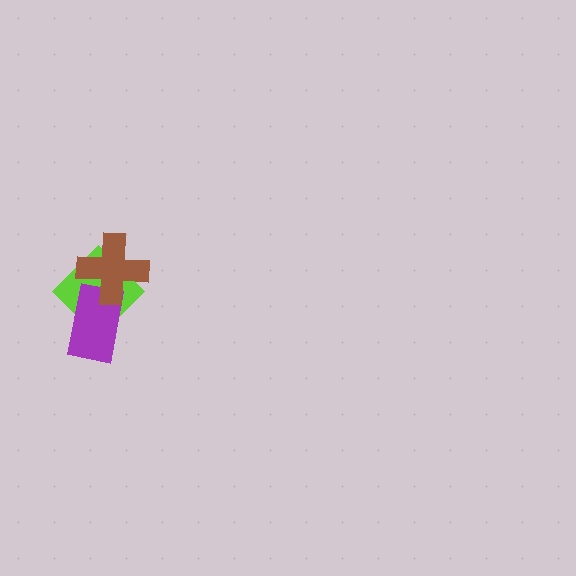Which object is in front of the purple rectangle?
The brown cross is in front of the purple rectangle.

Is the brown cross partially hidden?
No, no other shape covers it.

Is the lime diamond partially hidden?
Yes, it is partially covered by another shape.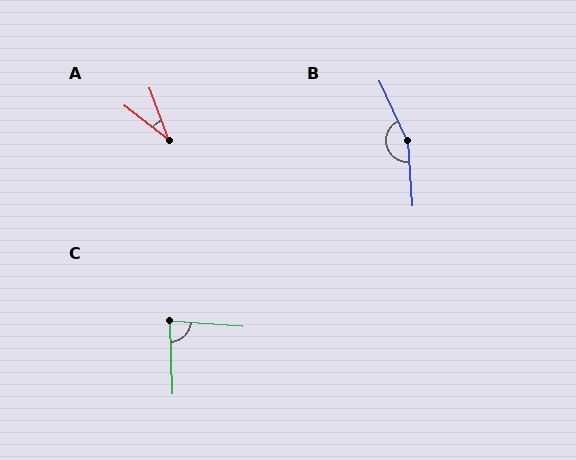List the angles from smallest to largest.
A (32°), C (84°), B (159°).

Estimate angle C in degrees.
Approximately 84 degrees.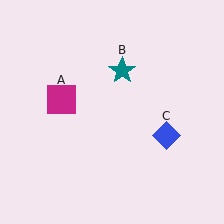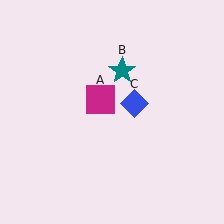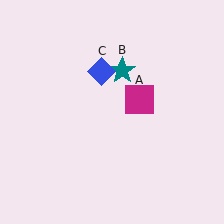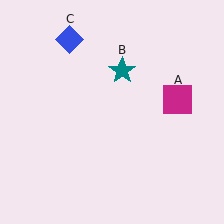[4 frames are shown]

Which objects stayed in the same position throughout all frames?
Teal star (object B) remained stationary.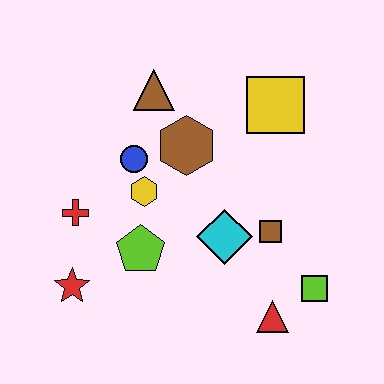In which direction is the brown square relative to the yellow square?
The brown square is below the yellow square.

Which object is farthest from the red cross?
The lime square is farthest from the red cross.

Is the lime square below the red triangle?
No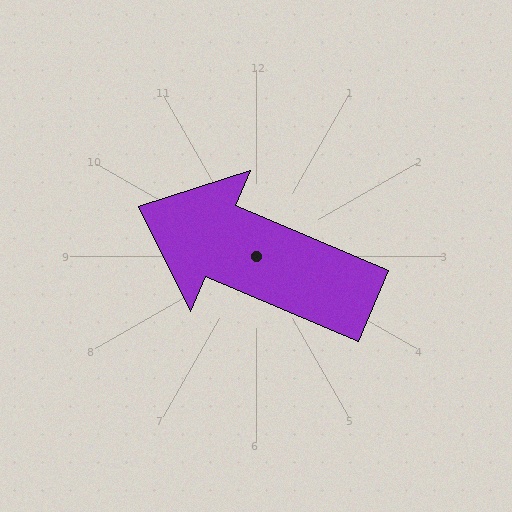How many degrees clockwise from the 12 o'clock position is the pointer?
Approximately 293 degrees.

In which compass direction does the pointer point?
Northwest.